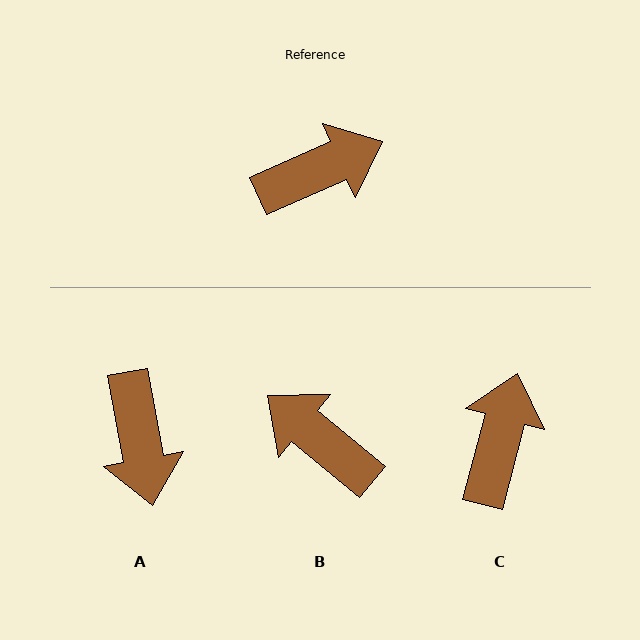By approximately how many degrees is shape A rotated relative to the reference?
Approximately 104 degrees clockwise.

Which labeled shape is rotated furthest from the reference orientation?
B, about 116 degrees away.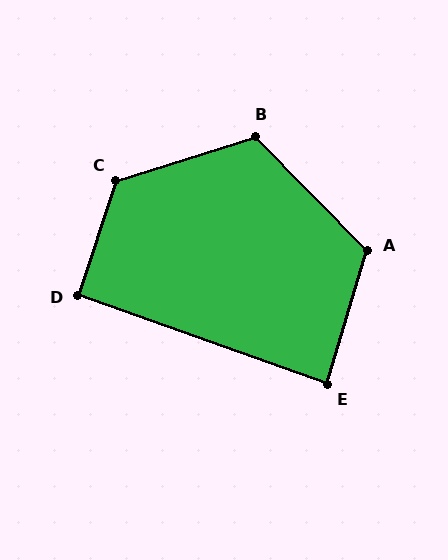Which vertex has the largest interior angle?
C, at approximately 126 degrees.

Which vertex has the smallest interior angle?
E, at approximately 87 degrees.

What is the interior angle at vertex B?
Approximately 117 degrees (obtuse).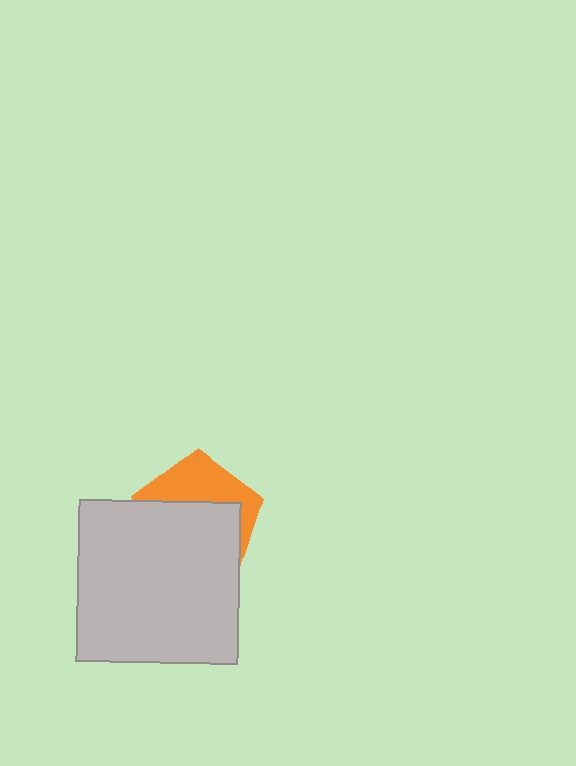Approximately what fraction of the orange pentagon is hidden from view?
Roughly 61% of the orange pentagon is hidden behind the light gray square.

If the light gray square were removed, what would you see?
You would see the complete orange pentagon.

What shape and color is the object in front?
The object in front is a light gray square.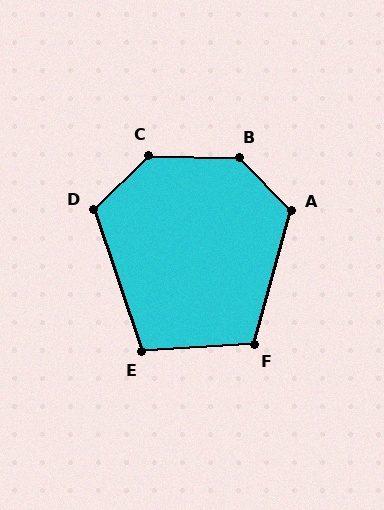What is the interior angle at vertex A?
Approximately 120 degrees (obtuse).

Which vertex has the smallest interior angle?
E, at approximately 105 degrees.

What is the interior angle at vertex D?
Approximately 115 degrees (obtuse).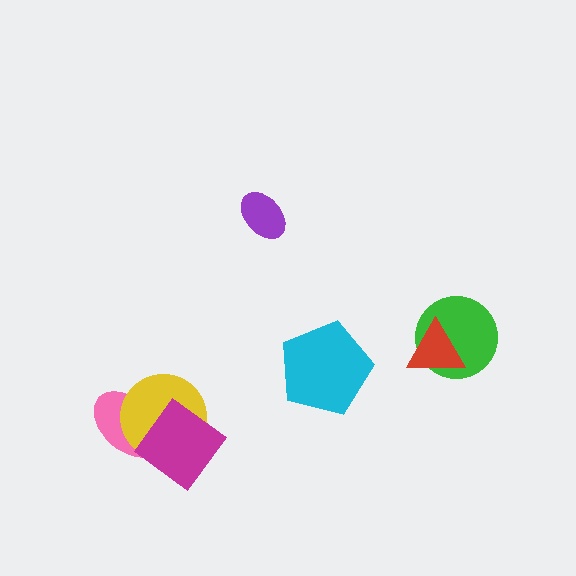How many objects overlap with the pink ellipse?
2 objects overlap with the pink ellipse.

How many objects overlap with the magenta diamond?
2 objects overlap with the magenta diamond.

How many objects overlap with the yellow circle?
2 objects overlap with the yellow circle.